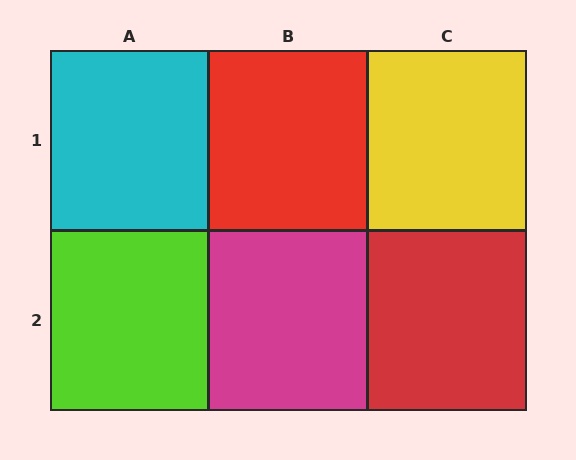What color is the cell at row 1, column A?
Cyan.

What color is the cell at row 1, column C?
Yellow.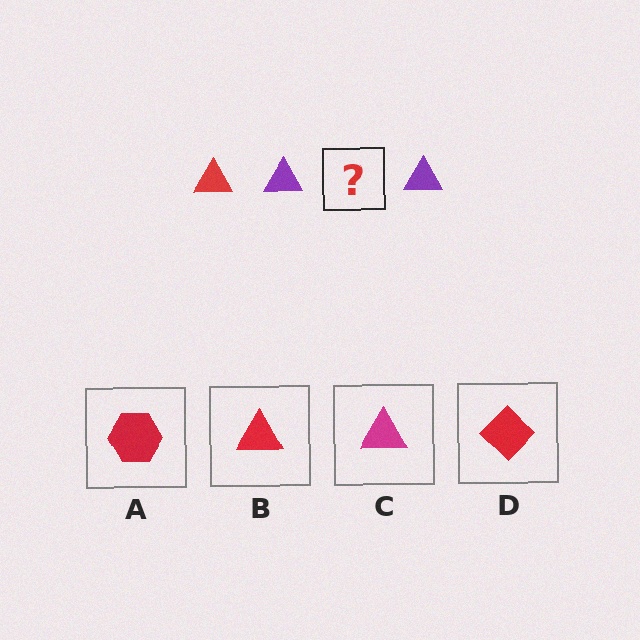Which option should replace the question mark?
Option B.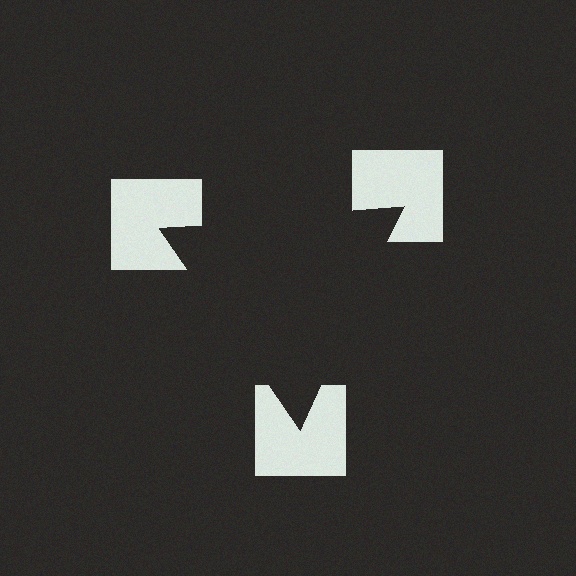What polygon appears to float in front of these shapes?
An illusory triangle — its edges are inferred from the aligned wedge cuts in the notched squares, not physically drawn.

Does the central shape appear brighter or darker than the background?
It typically appears slightly darker than the background, even though no actual brightness change is drawn.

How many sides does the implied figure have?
3 sides.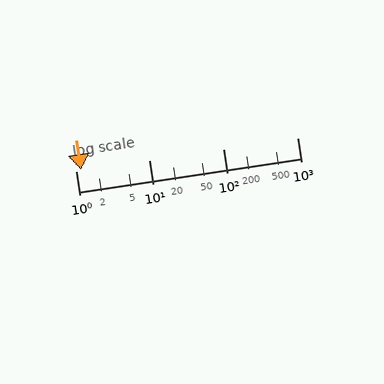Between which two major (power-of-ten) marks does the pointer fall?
The pointer is between 1 and 10.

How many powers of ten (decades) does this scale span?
The scale spans 3 decades, from 1 to 1000.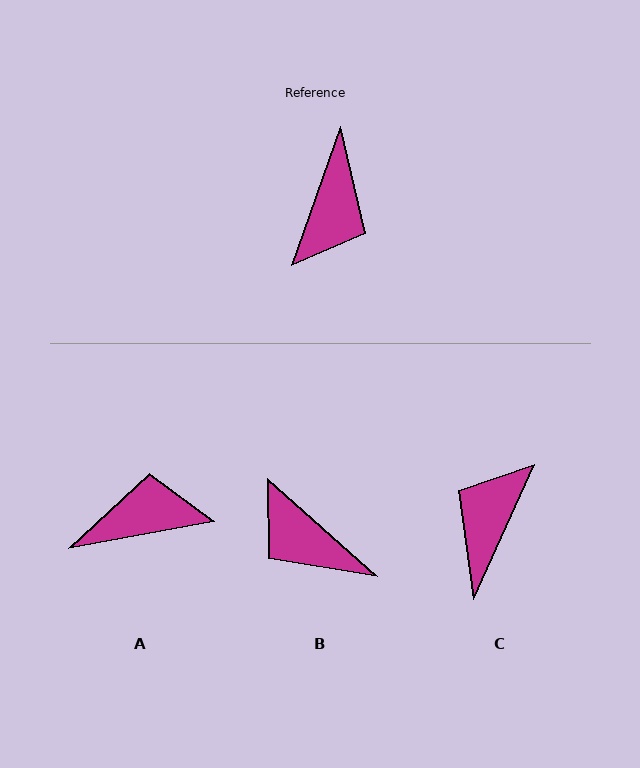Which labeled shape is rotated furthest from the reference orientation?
C, about 175 degrees away.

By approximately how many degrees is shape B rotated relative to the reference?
Approximately 113 degrees clockwise.